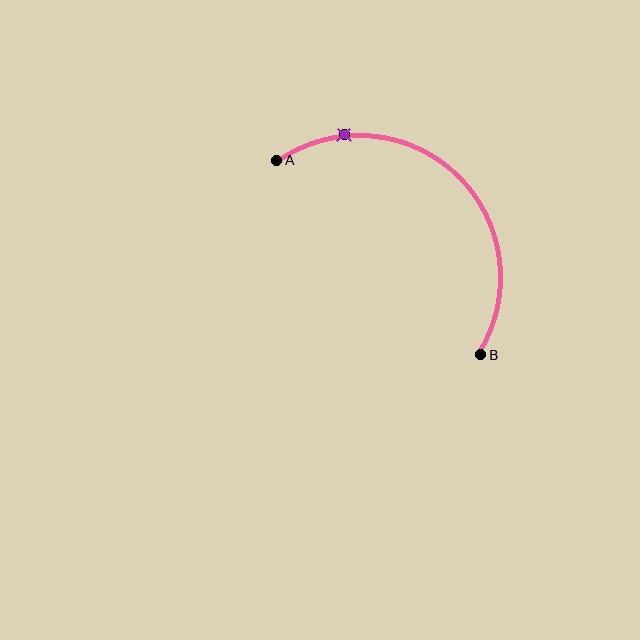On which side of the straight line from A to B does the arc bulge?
The arc bulges above and to the right of the straight line connecting A and B.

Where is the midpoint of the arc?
The arc midpoint is the point on the curve farthest from the straight line joining A and B. It sits above and to the right of that line.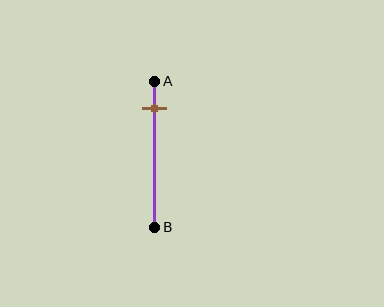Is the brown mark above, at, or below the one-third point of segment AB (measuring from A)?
The brown mark is above the one-third point of segment AB.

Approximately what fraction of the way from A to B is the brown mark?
The brown mark is approximately 20% of the way from A to B.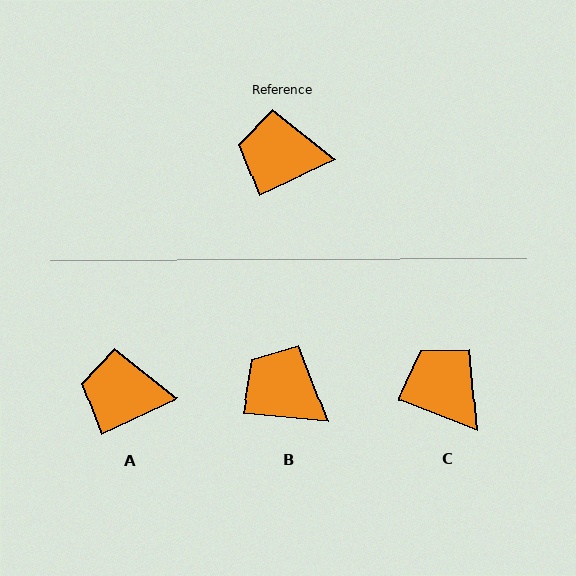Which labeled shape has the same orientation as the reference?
A.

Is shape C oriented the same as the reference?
No, it is off by about 46 degrees.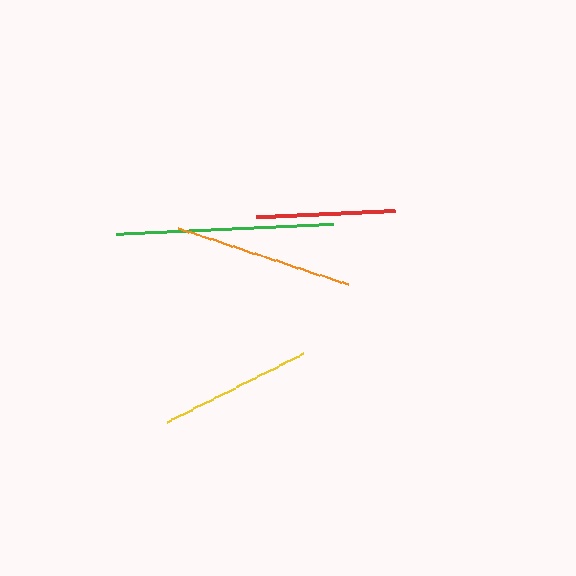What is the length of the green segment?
The green segment is approximately 217 pixels long.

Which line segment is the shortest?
The red line is the shortest at approximately 139 pixels.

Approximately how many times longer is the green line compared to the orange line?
The green line is approximately 1.2 times the length of the orange line.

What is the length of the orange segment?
The orange segment is approximately 179 pixels long.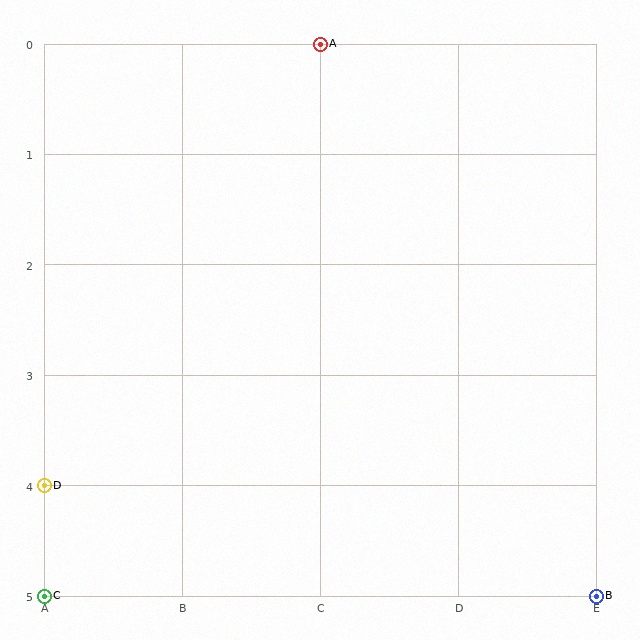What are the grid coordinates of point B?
Point B is at grid coordinates (E, 5).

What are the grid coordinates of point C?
Point C is at grid coordinates (A, 5).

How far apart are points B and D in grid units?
Points B and D are 4 columns and 1 row apart (about 4.1 grid units diagonally).